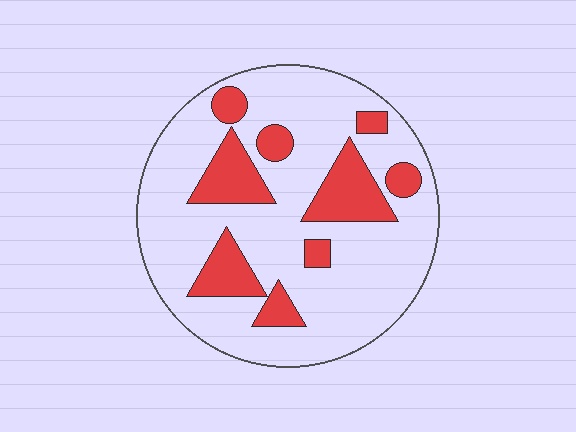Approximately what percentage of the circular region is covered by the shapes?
Approximately 25%.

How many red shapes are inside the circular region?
9.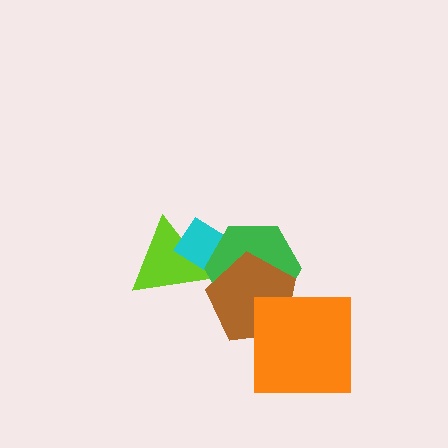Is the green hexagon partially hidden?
Yes, it is partially covered by another shape.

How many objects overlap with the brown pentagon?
3 objects overlap with the brown pentagon.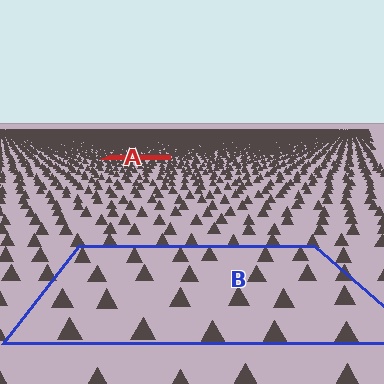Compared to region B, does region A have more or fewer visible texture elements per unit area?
Region A has more texture elements per unit area — they are packed more densely because it is farther away.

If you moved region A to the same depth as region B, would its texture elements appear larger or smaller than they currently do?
They would appear larger. At a closer depth, the same texture elements are projected at a bigger on-screen size.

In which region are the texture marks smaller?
The texture marks are smaller in region A, because it is farther away.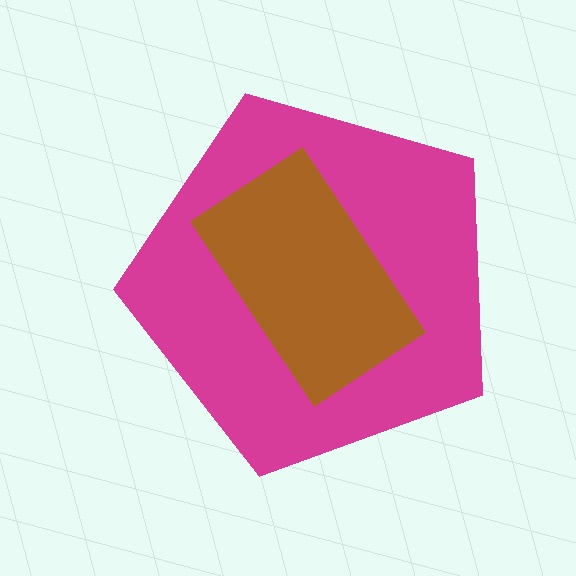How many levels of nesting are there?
2.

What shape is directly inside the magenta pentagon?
The brown rectangle.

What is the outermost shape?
The magenta pentagon.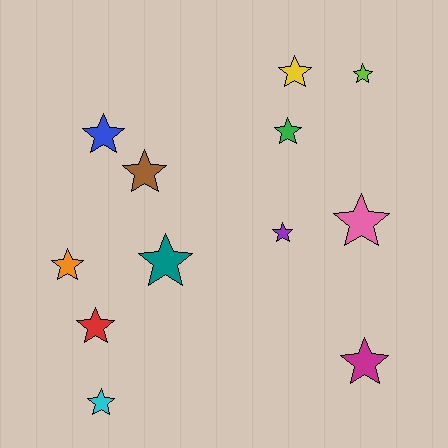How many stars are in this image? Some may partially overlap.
There are 12 stars.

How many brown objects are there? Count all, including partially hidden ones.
There is 1 brown object.